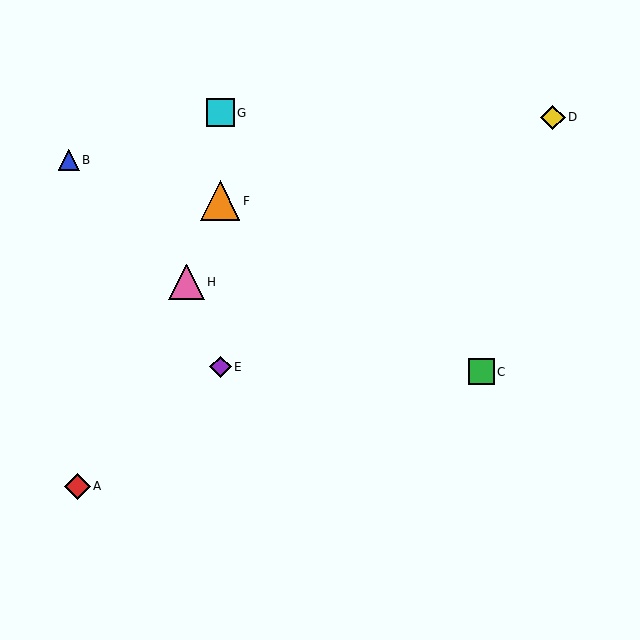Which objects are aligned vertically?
Objects E, F, G are aligned vertically.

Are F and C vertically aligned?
No, F is at x≈220 and C is at x≈482.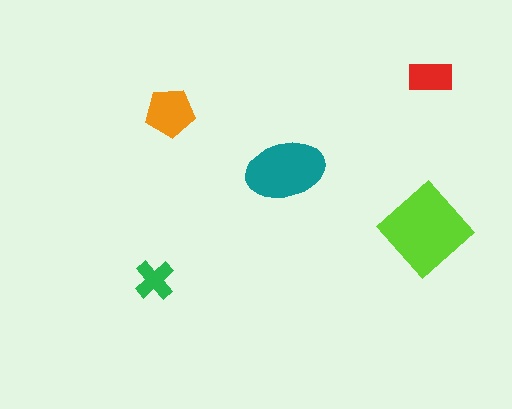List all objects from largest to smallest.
The lime diamond, the teal ellipse, the orange pentagon, the red rectangle, the green cross.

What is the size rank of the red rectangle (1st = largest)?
4th.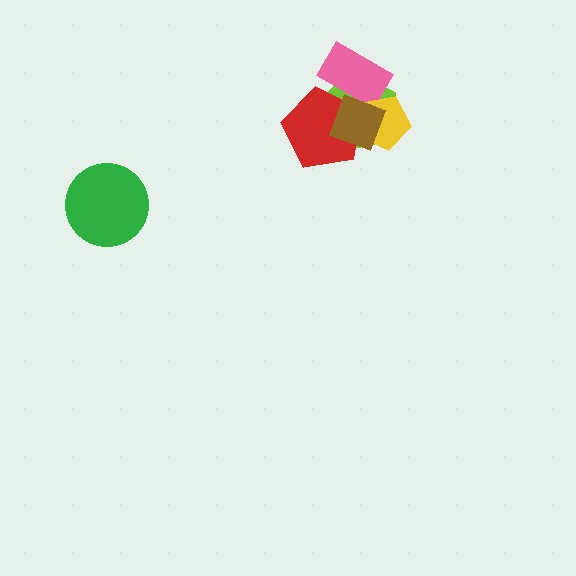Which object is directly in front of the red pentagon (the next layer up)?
The yellow pentagon is directly in front of the red pentagon.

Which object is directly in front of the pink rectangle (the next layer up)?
The red pentagon is directly in front of the pink rectangle.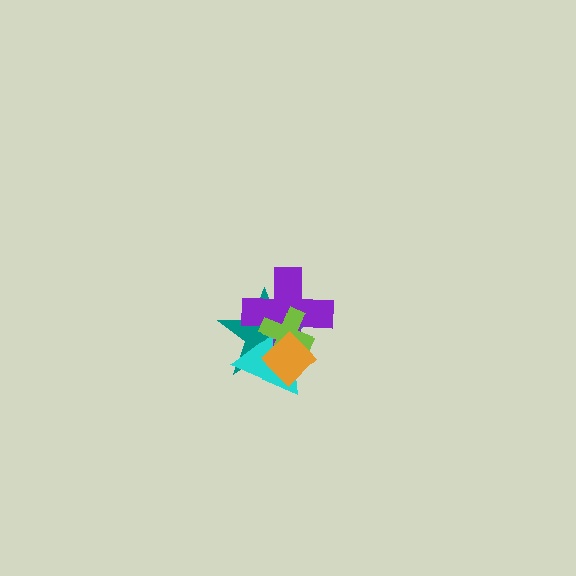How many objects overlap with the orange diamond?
4 objects overlap with the orange diamond.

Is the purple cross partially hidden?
Yes, it is partially covered by another shape.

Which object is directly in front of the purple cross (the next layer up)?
The lime cross is directly in front of the purple cross.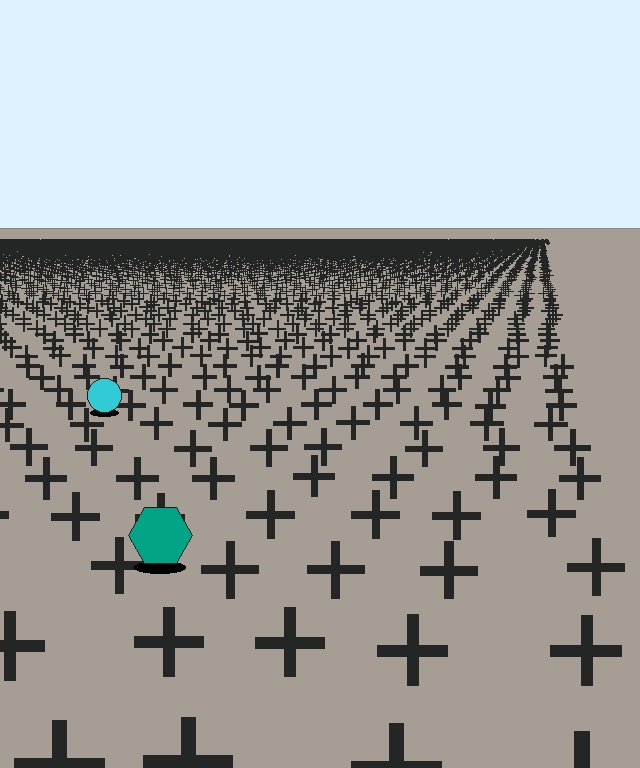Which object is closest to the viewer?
The teal hexagon is closest. The texture marks near it are larger and more spread out.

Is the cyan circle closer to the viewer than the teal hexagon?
No. The teal hexagon is closer — you can tell from the texture gradient: the ground texture is coarser near it.